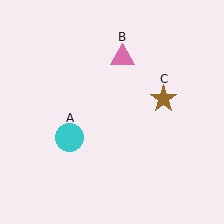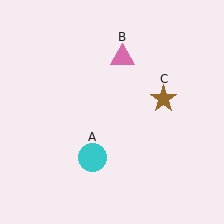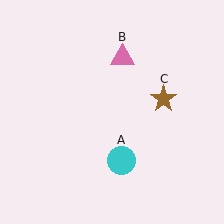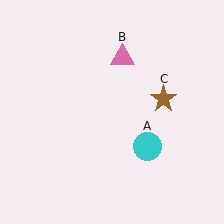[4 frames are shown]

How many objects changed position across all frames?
1 object changed position: cyan circle (object A).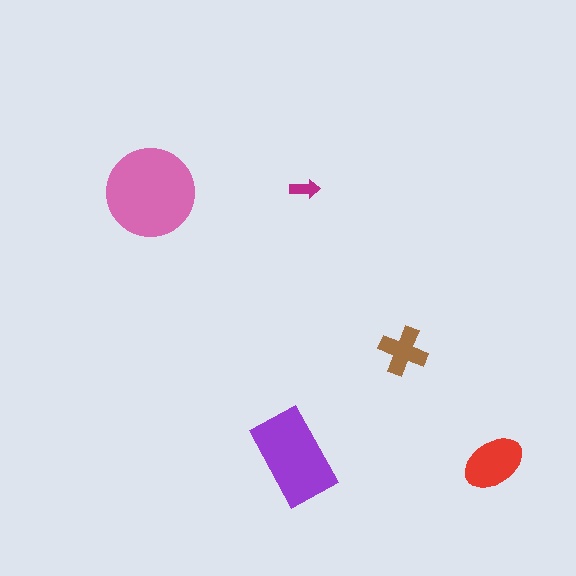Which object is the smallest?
The magenta arrow.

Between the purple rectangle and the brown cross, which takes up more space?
The purple rectangle.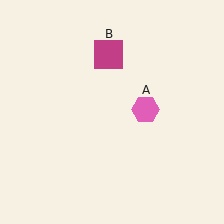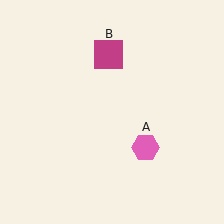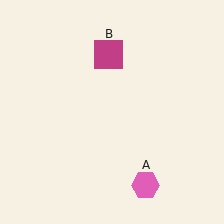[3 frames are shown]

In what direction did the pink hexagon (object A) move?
The pink hexagon (object A) moved down.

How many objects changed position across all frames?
1 object changed position: pink hexagon (object A).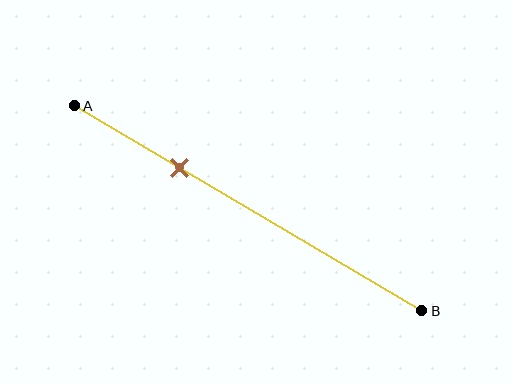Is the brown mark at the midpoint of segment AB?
No, the mark is at about 30% from A, not at the 50% midpoint.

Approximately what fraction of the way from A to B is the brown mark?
The brown mark is approximately 30% of the way from A to B.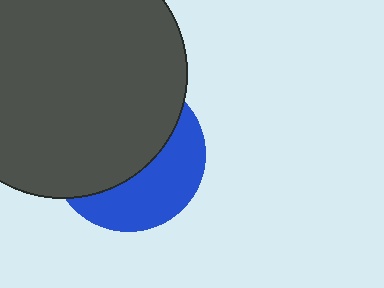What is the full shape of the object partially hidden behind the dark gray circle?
The partially hidden object is a blue circle.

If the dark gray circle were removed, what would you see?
You would see the complete blue circle.